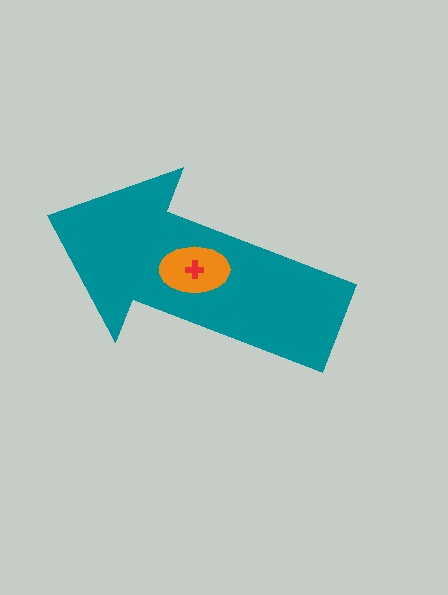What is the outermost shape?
The teal arrow.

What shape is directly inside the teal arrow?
The orange ellipse.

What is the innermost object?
The red cross.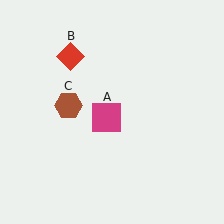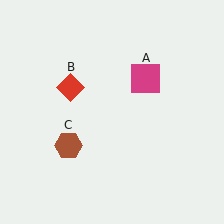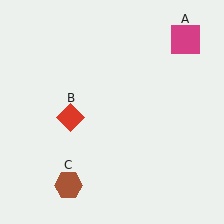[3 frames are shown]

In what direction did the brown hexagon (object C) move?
The brown hexagon (object C) moved down.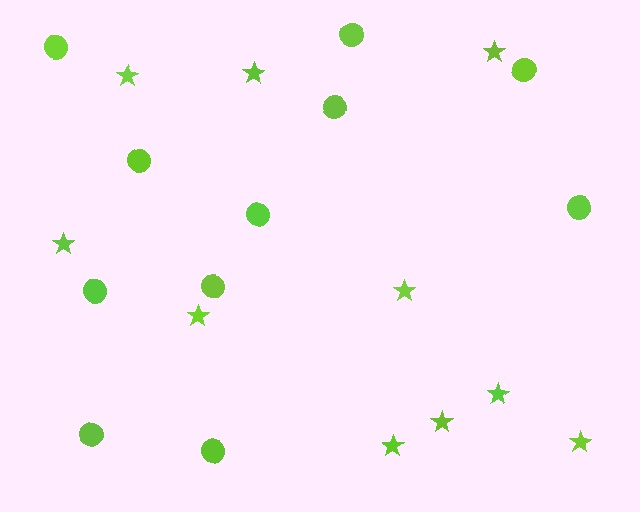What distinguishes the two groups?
There are 2 groups: one group of stars (10) and one group of circles (11).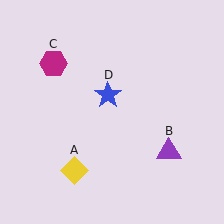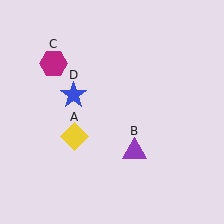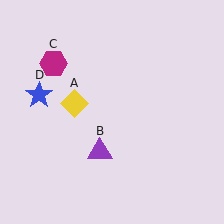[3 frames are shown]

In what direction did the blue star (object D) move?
The blue star (object D) moved left.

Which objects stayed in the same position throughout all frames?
Magenta hexagon (object C) remained stationary.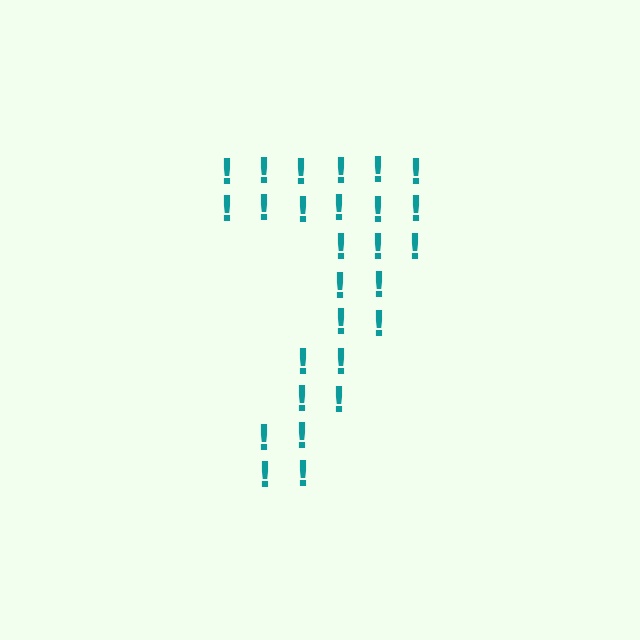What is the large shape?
The large shape is the digit 7.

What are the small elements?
The small elements are exclamation marks.